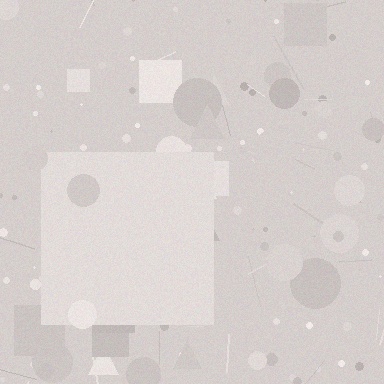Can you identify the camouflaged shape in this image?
The camouflaged shape is a square.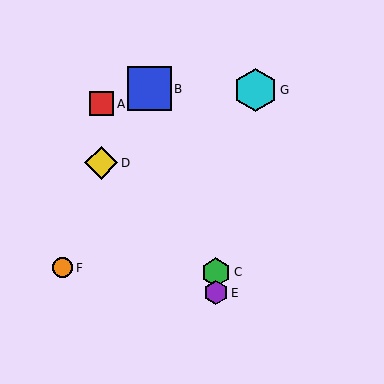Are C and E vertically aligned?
Yes, both are at x≈216.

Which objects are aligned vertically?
Objects C, E are aligned vertically.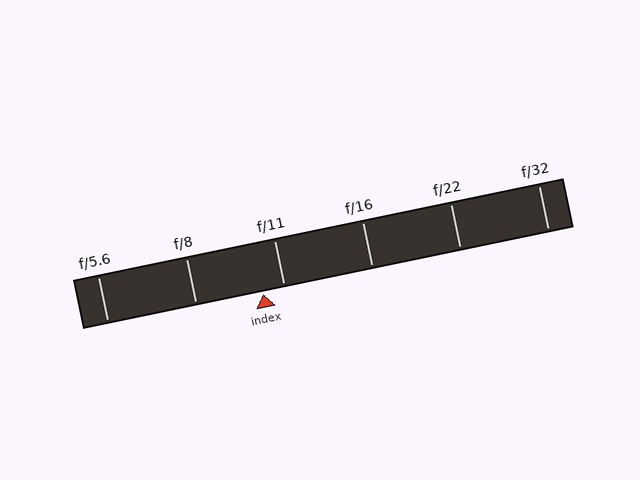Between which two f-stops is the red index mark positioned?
The index mark is between f/8 and f/11.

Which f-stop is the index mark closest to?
The index mark is closest to f/11.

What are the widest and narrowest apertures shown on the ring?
The widest aperture shown is f/5.6 and the narrowest is f/32.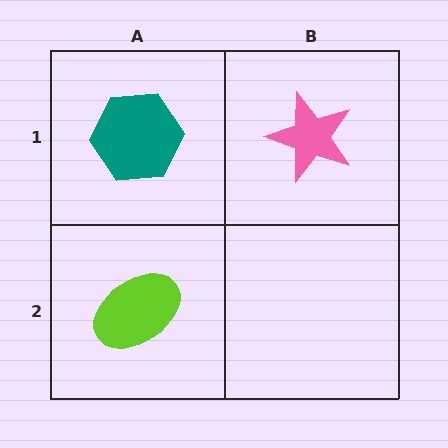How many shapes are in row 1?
2 shapes.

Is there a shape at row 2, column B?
No, that cell is empty.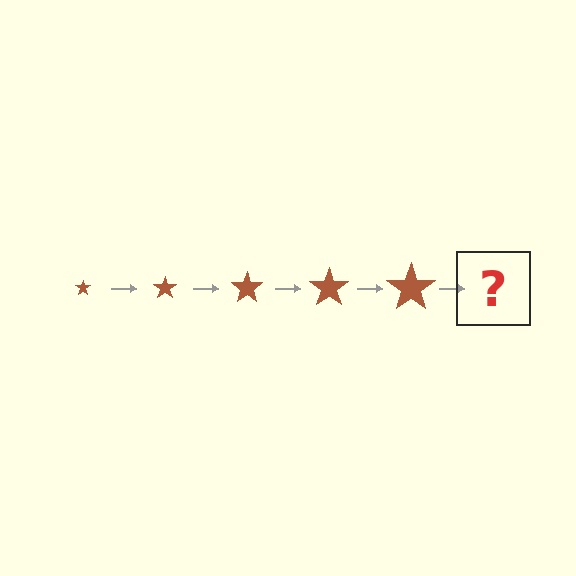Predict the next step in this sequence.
The next step is a brown star, larger than the previous one.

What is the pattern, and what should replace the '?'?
The pattern is that the star gets progressively larger each step. The '?' should be a brown star, larger than the previous one.